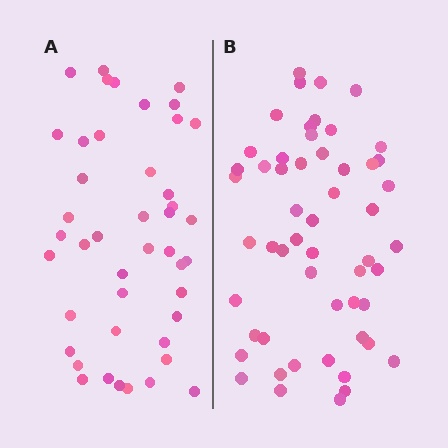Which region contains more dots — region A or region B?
Region B (the right region) has more dots.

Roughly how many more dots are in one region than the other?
Region B has roughly 10 or so more dots than region A.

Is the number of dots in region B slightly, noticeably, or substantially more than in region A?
Region B has only slightly more — the two regions are fairly close. The ratio is roughly 1.2 to 1.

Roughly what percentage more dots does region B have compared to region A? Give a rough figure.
About 25% more.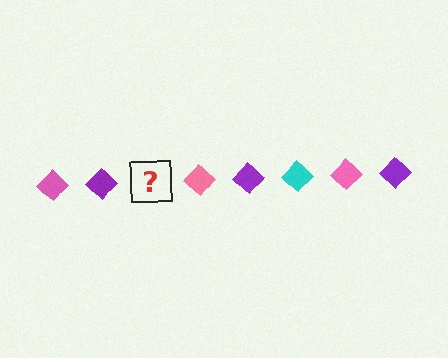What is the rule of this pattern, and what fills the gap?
The rule is that the pattern cycles through pink, purple, cyan diamonds. The gap should be filled with a cyan diamond.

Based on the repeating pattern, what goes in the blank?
The blank should be a cyan diamond.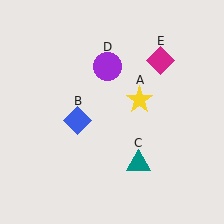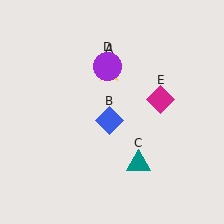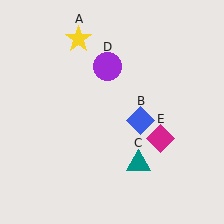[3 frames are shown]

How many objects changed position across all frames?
3 objects changed position: yellow star (object A), blue diamond (object B), magenta diamond (object E).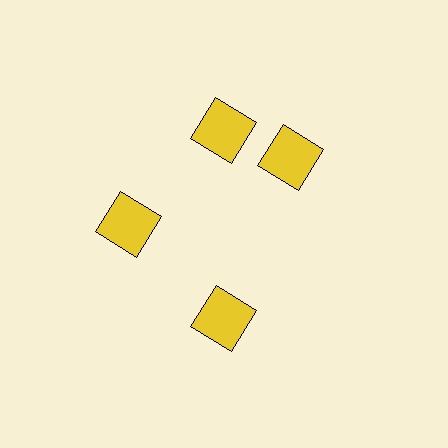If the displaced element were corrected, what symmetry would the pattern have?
It would have 4-fold rotational symmetry — the pattern would map onto itself every 90 degrees.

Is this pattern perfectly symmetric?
No. The 4 yellow squares are arranged in a ring, but one element near the 3 o'clock position is rotated out of alignment along the ring, breaking the 4-fold rotational symmetry.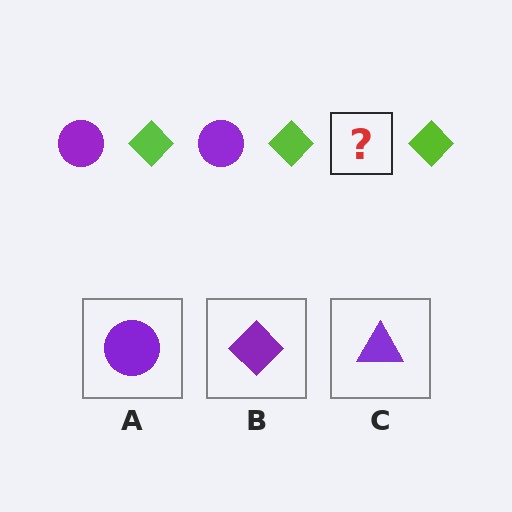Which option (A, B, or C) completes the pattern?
A.